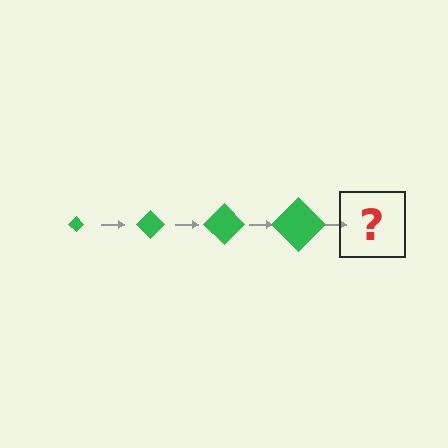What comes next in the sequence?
The next element should be a green diamond, larger than the previous one.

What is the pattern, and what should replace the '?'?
The pattern is that the diamond gets progressively larger each step. The '?' should be a green diamond, larger than the previous one.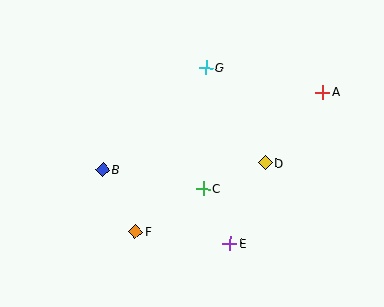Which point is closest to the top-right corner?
Point A is closest to the top-right corner.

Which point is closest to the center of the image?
Point C at (203, 189) is closest to the center.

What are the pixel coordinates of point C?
Point C is at (203, 189).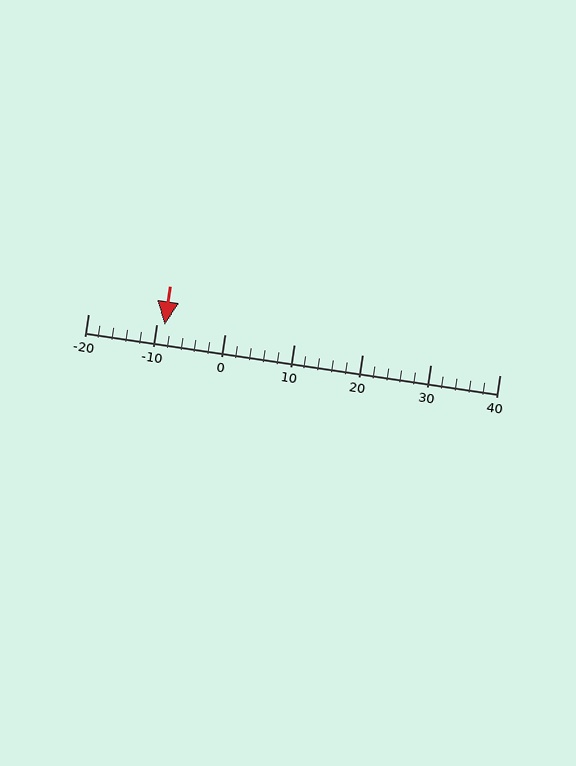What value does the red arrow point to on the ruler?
The red arrow points to approximately -9.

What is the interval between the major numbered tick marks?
The major tick marks are spaced 10 units apart.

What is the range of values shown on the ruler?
The ruler shows values from -20 to 40.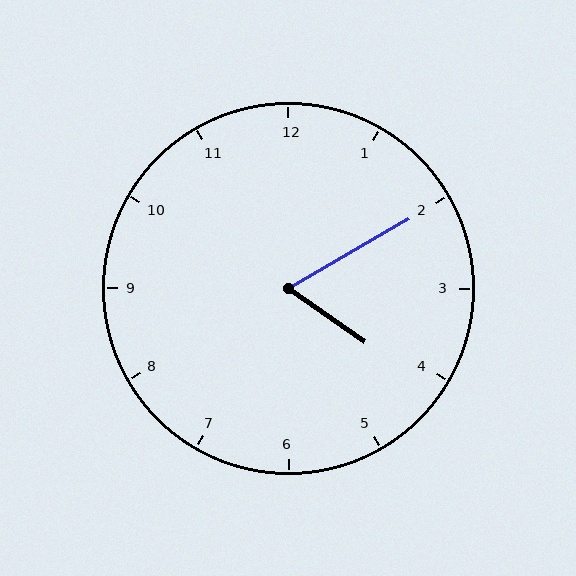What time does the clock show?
4:10.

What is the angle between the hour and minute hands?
Approximately 65 degrees.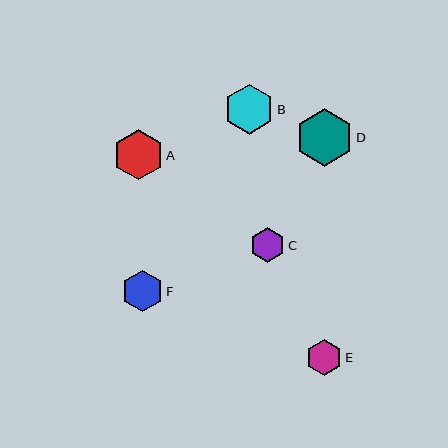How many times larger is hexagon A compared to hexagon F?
Hexagon A is approximately 1.2 times the size of hexagon F.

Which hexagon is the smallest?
Hexagon C is the smallest with a size of approximately 34 pixels.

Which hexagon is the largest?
Hexagon D is the largest with a size of approximately 57 pixels.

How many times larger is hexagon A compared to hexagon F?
Hexagon A is approximately 1.2 times the size of hexagon F.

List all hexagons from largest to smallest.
From largest to smallest: D, A, B, F, E, C.